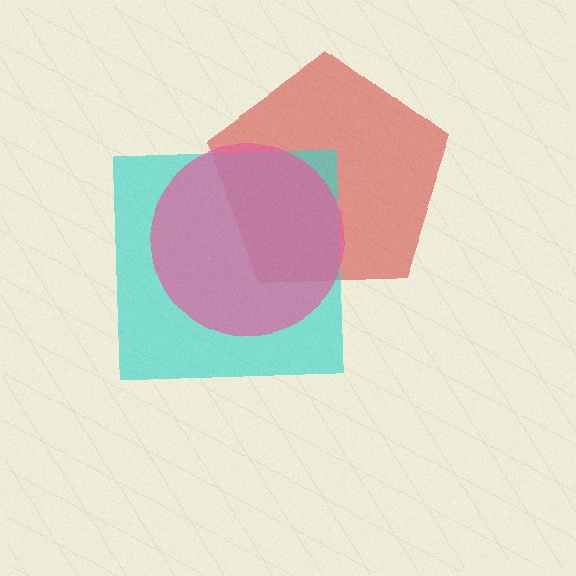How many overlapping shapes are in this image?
There are 3 overlapping shapes in the image.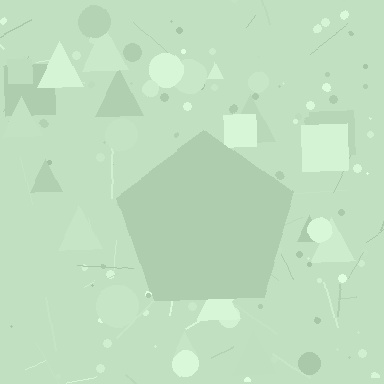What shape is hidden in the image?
A pentagon is hidden in the image.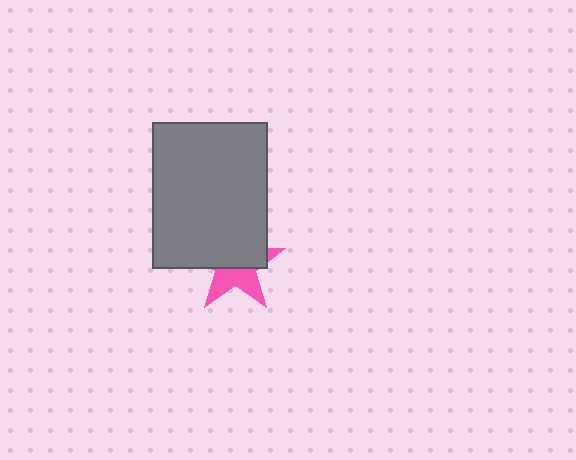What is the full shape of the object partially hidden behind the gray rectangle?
The partially hidden object is a pink star.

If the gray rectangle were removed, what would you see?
You would see the complete pink star.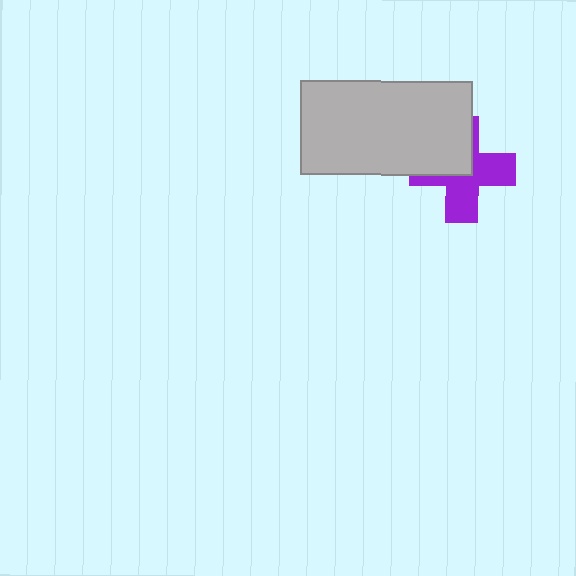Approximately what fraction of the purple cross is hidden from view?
Roughly 41% of the purple cross is hidden behind the light gray rectangle.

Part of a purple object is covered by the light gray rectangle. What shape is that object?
It is a cross.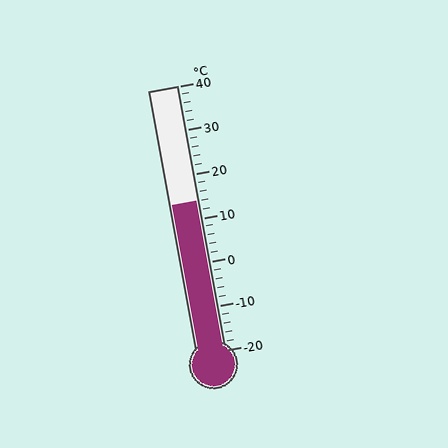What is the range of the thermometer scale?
The thermometer scale ranges from -20°C to 40°C.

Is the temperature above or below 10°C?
The temperature is above 10°C.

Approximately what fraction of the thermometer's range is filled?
The thermometer is filled to approximately 55% of its range.